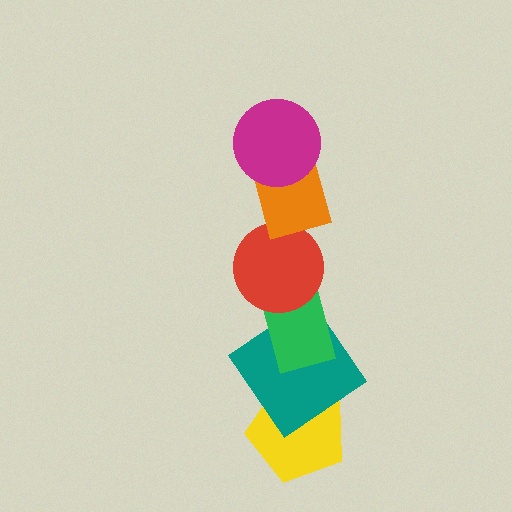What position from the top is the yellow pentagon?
The yellow pentagon is 6th from the top.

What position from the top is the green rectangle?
The green rectangle is 4th from the top.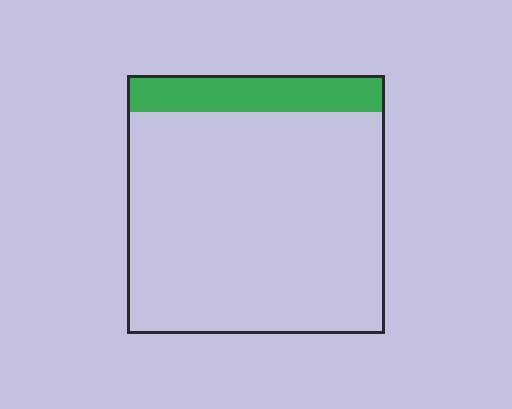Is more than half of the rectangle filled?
No.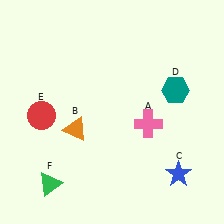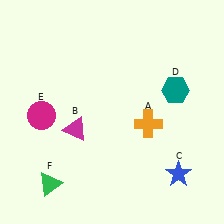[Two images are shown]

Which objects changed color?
A changed from pink to orange. B changed from orange to magenta. E changed from red to magenta.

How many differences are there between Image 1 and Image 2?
There are 3 differences between the two images.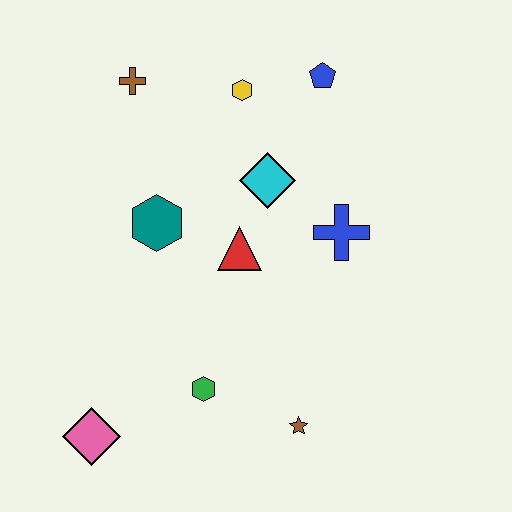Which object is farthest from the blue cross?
The pink diamond is farthest from the blue cross.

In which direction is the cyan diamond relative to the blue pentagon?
The cyan diamond is below the blue pentagon.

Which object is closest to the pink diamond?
The green hexagon is closest to the pink diamond.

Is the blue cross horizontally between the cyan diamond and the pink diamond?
No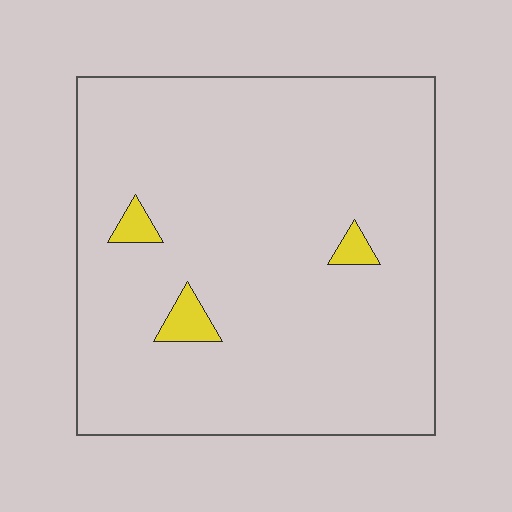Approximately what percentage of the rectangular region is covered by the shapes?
Approximately 5%.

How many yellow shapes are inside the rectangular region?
3.